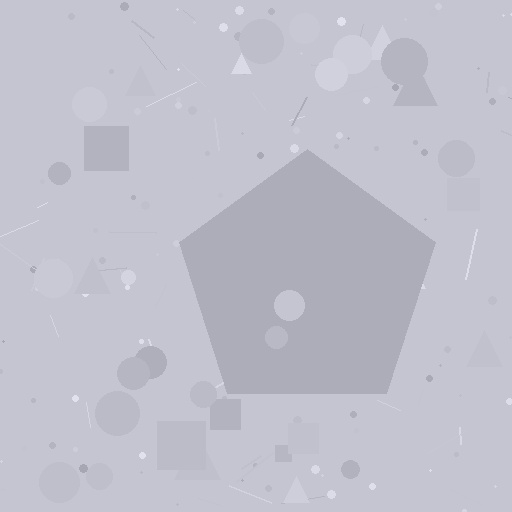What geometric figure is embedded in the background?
A pentagon is embedded in the background.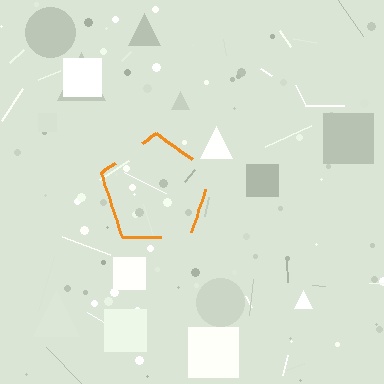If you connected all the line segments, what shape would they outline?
They would outline a pentagon.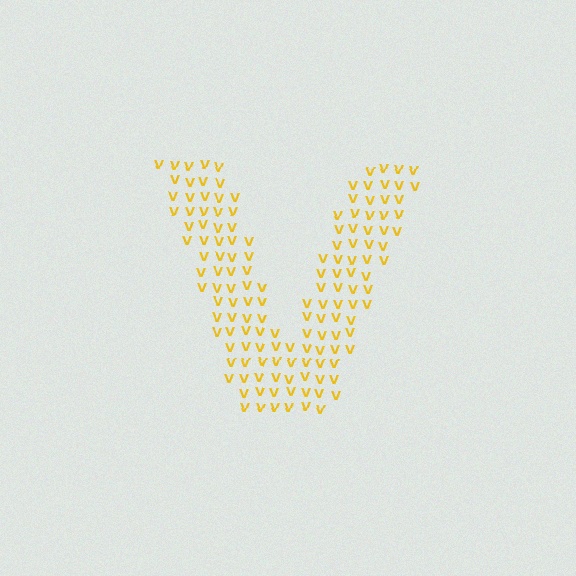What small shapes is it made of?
It is made of small letter V's.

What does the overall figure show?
The overall figure shows the letter V.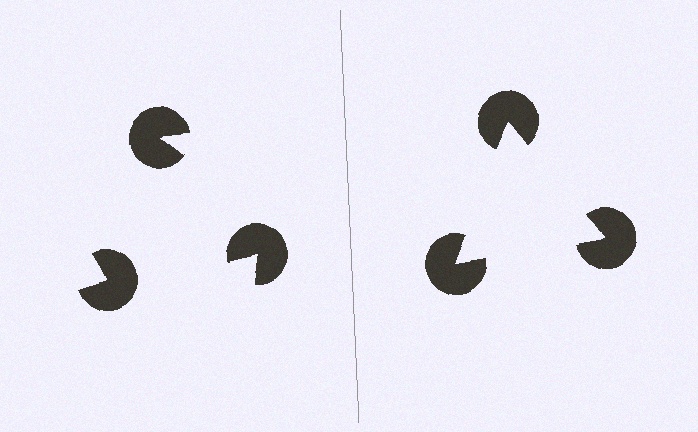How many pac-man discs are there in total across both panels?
6 — 3 on each side.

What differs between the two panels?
The pac-man discs are positioned identically on both sides; only the wedge orientations differ. On the right they align to a triangle; on the left they are misaligned.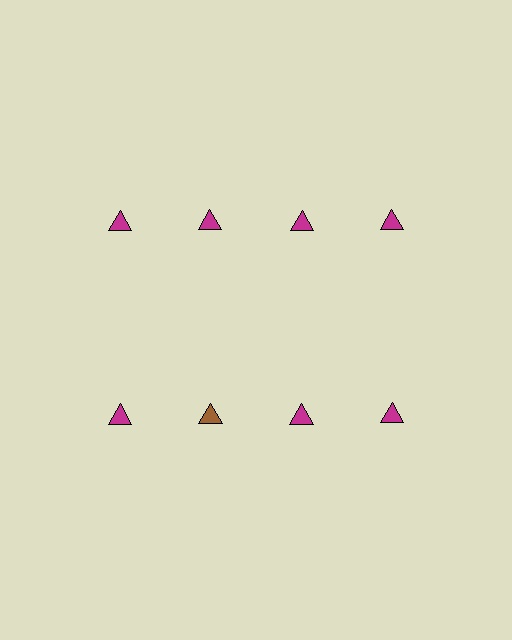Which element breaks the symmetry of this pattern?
The brown triangle in the second row, second from left column breaks the symmetry. All other shapes are magenta triangles.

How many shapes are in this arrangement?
There are 8 shapes arranged in a grid pattern.